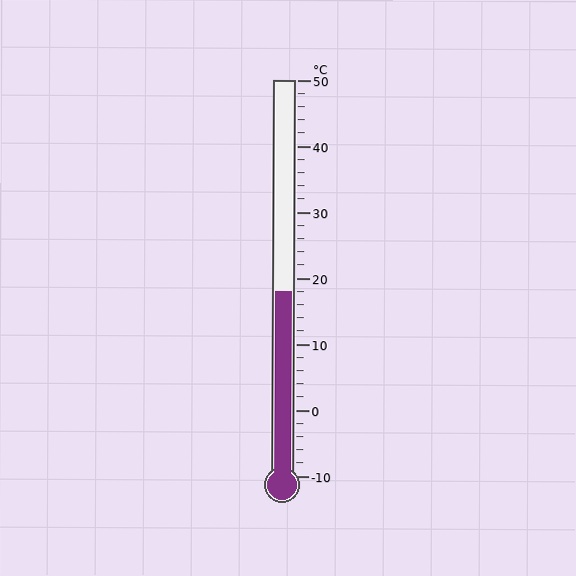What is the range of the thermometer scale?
The thermometer scale ranges from -10°C to 50°C.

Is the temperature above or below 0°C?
The temperature is above 0°C.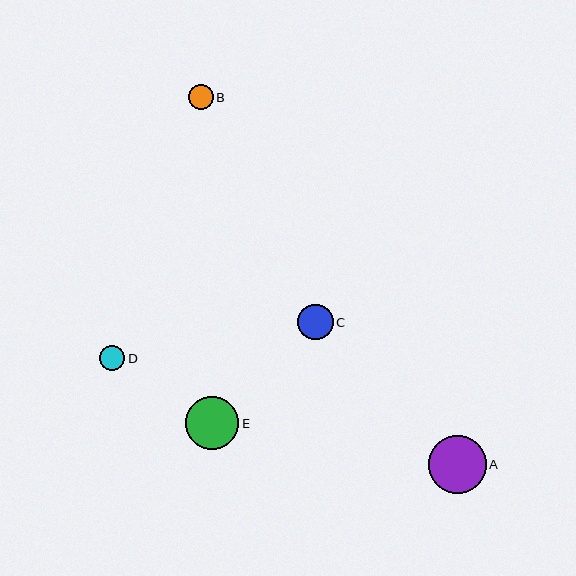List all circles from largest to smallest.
From largest to smallest: A, E, C, D, B.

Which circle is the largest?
Circle A is the largest with a size of approximately 58 pixels.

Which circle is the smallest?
Circle B is the smallest with a size of approximately 25 pixels.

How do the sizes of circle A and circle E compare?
Circle A and circle E are approximately the same size.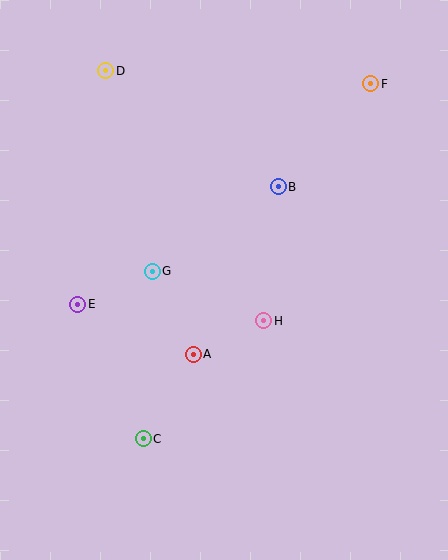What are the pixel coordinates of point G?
Point G is at (152, 271).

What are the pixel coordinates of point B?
Point B is at (278, 187).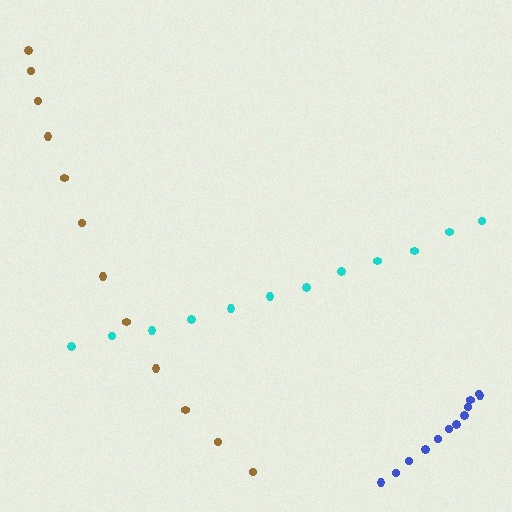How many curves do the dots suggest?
There are 3 distinct paths.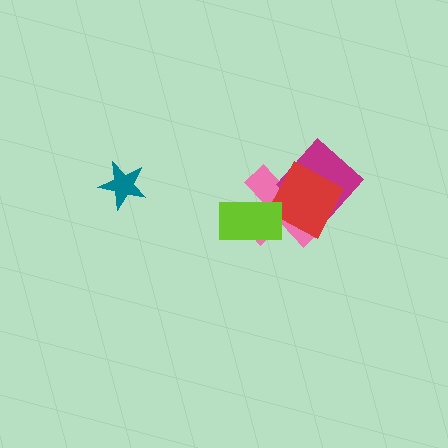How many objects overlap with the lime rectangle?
1 object overlaps with the lime rectangle.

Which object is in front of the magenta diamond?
The red square is in front of the magenta diamond.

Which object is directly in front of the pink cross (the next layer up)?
The magenta diamond is directly in front of the pink cross.